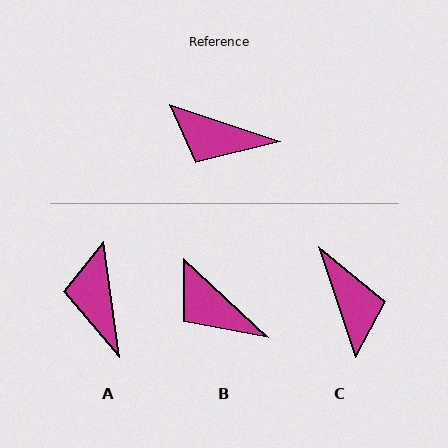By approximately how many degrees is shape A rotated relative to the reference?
Approximately 64 degrees clockwise.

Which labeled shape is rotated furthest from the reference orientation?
C, about 127 degrees away.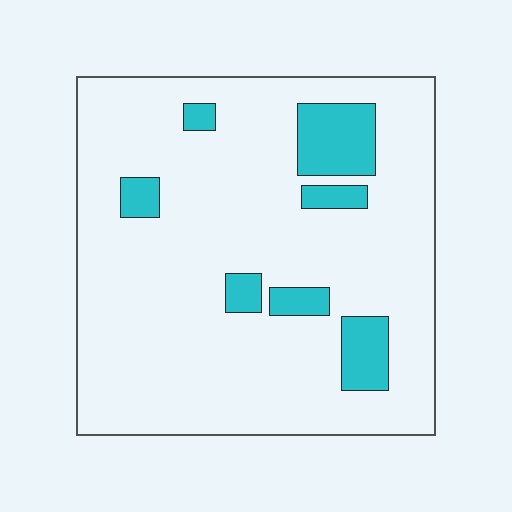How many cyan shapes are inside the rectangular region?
7.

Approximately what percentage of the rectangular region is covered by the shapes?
Approximately 15%.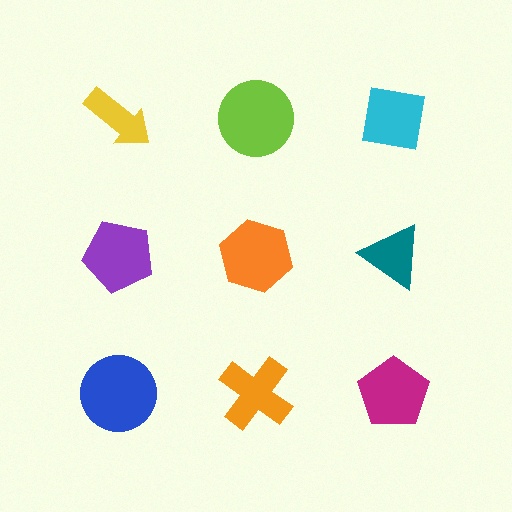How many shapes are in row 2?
3 shapes.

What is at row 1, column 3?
A cyan square.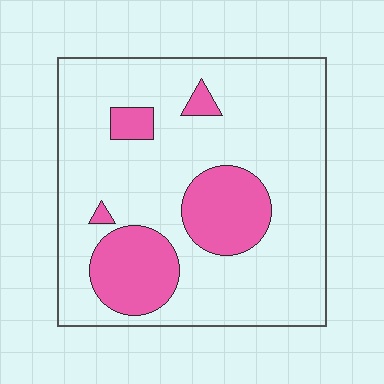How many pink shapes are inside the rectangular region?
5.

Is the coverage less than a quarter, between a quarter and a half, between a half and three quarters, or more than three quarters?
Less than a quarter.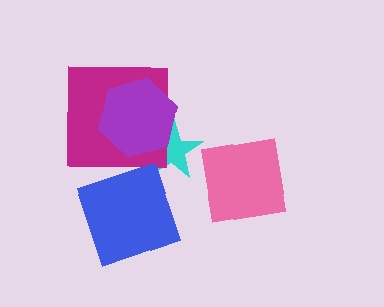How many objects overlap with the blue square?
0 objects overlap with the blue square.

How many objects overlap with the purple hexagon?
2 objects overlap with the purple hexagon.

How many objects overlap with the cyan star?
2 objects overlap with the cyan star.